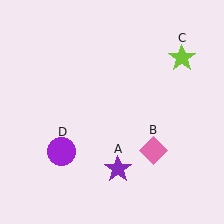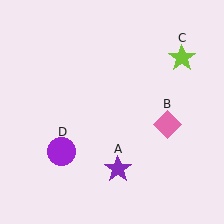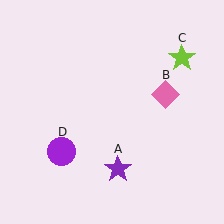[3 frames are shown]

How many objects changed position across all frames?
1 object changed position: pink diamond (object B).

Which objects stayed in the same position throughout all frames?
Purple star (object A) and lime star (object C) and purple circle (object D) remained stationary.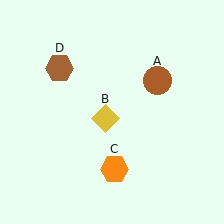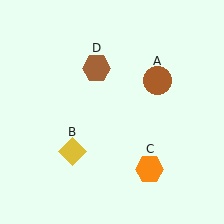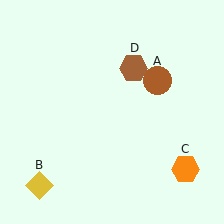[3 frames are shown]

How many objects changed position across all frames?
3 objects changed position: yellow diamond (object B), orange hexagon (object C), brown hexagon (object D).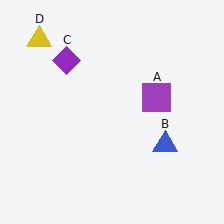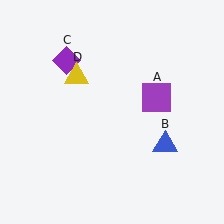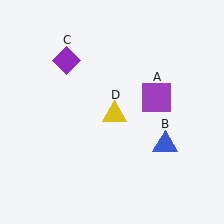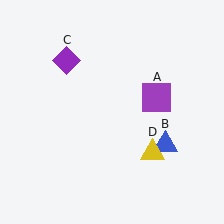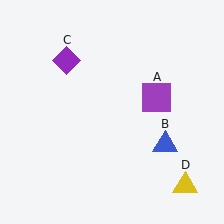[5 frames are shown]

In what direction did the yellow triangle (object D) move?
The yellow triangle (object D) moved down and to the right.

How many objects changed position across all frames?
1 object changed position: yellow triangle (object D).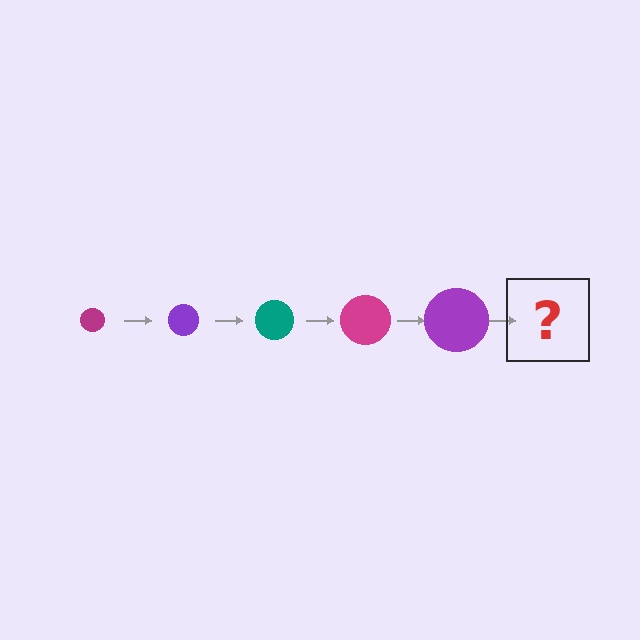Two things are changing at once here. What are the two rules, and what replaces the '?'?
The two rules are that the circle grows larger each step and the color cycles through magenta, purple, and teal. The '?' should be a teal circle, larger than the previous one.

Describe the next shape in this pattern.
It should be a teal circle, larger than the previous one.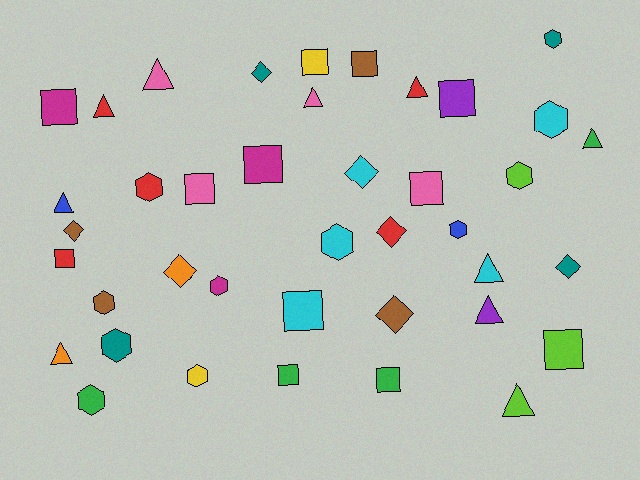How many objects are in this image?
There are 40 objects.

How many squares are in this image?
There are 12 squares.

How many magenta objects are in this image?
There are 3 magenta objects.